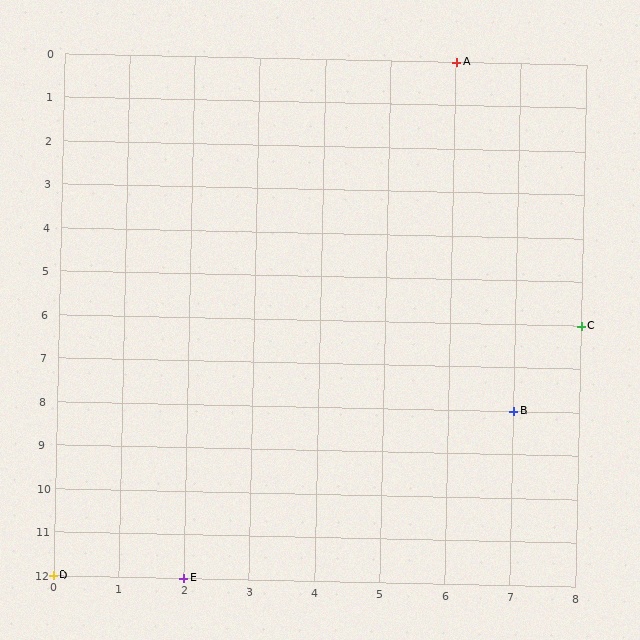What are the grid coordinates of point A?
Point A is at grid coordinates (6, 0).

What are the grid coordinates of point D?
Point D is at grid coordinates (0, 12).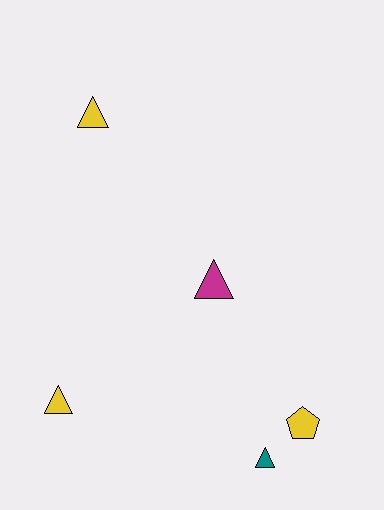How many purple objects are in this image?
There are no purple objects.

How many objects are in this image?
There are 5 objects.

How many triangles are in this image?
There are 4 triangles.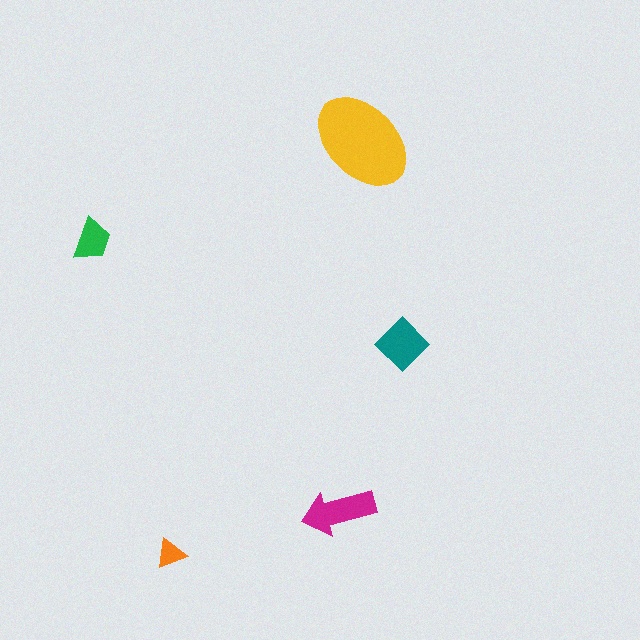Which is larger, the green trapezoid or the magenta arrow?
The magenta arrow.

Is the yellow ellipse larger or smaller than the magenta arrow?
Larger.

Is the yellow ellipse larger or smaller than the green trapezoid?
Larger.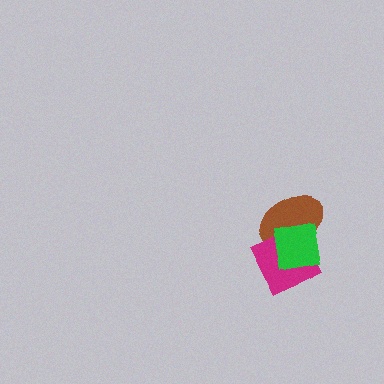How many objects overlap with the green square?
2 objects overlap with the green square.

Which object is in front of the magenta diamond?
The green square is in front of the magenta diamond.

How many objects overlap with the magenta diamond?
2 objects overlap with the magenta diamond.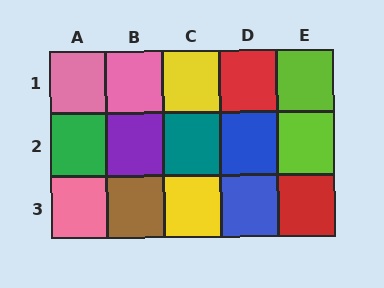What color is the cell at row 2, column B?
Purple.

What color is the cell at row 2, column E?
Lime.